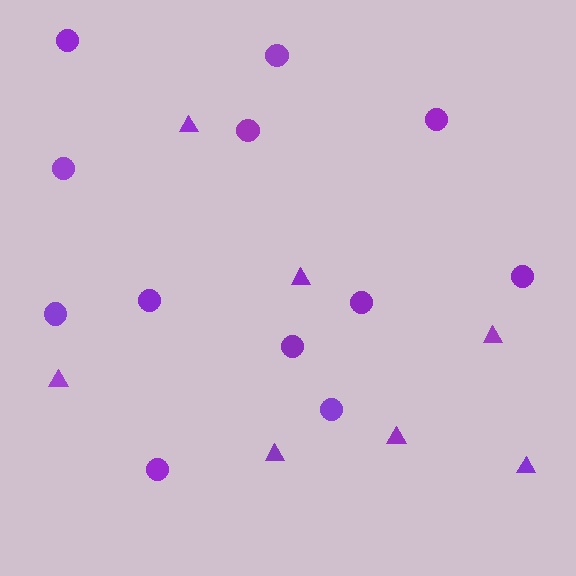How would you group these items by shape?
There are 2 groups: one group of triangles (7) and one group of circles (12).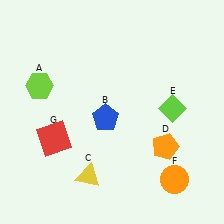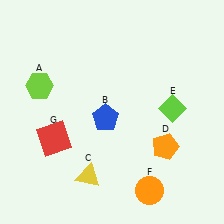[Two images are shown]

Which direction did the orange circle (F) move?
The orange circle (F) moved left.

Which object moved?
The orange circle (F) moved left.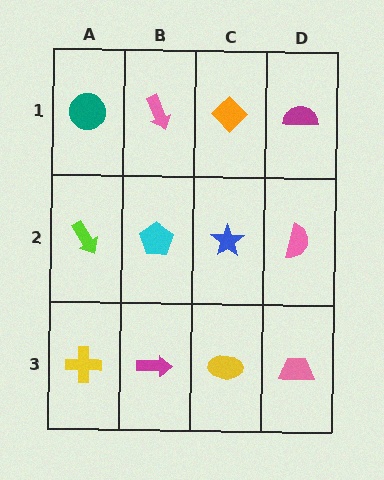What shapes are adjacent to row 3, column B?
A cyan pentagon (row 2, column B), a yellow cross (row 3, column A), a yellow ellipse (row 3, column C).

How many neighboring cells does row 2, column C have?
4.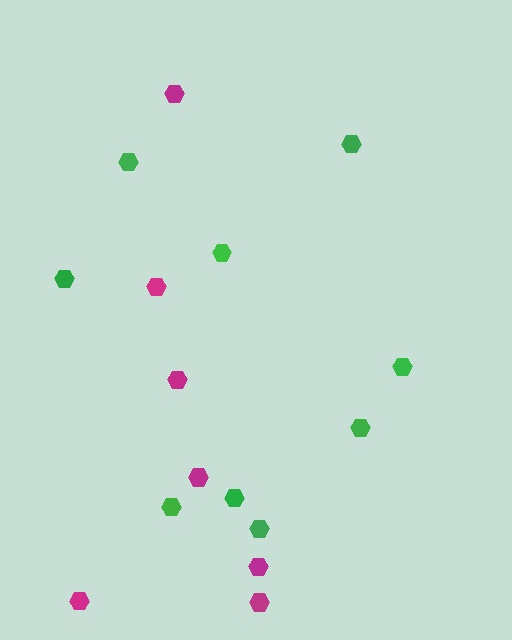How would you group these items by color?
There are 2 groups: one group of magenta hexagons (7) and one group of green hexagons (9).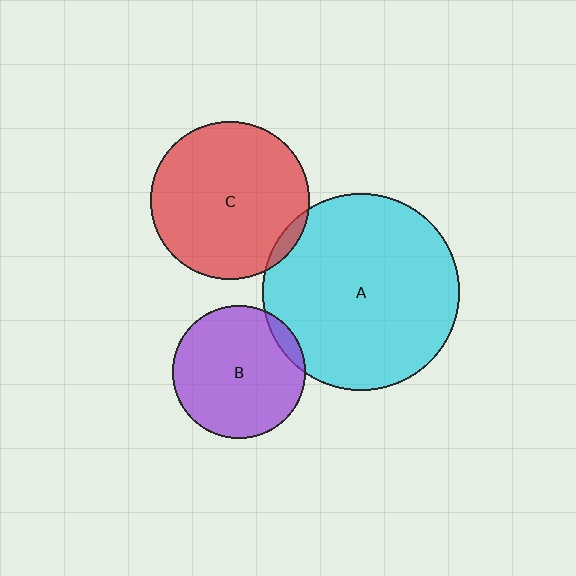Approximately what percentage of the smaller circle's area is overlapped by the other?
Approximately 5%.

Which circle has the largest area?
Circle A (cyan).